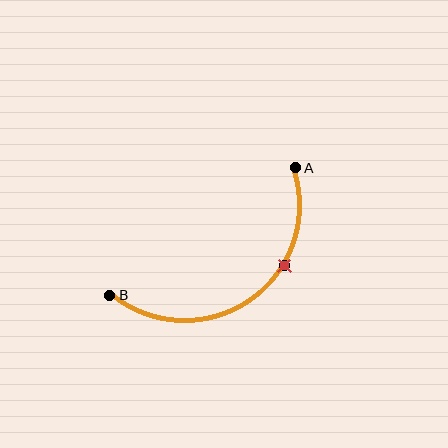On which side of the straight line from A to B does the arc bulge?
The arc bulges below and to the right of the straight line connecting A and B.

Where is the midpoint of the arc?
The arc midpoint is the point on the curve farthest from the straight line joining A and B. It sits below and to the right of that line.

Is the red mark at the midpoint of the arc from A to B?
No. The red mark lies on the arc but is closer to endpoint A. The arc midpoint would be at the point on the curve equidistant along the arc from both A and B.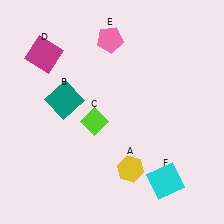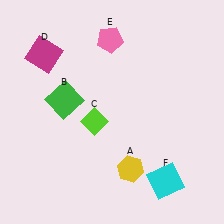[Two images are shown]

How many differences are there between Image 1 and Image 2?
There is 1 difference between the two images.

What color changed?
The square (B) changed from teal in Image 1 to green in Image 2.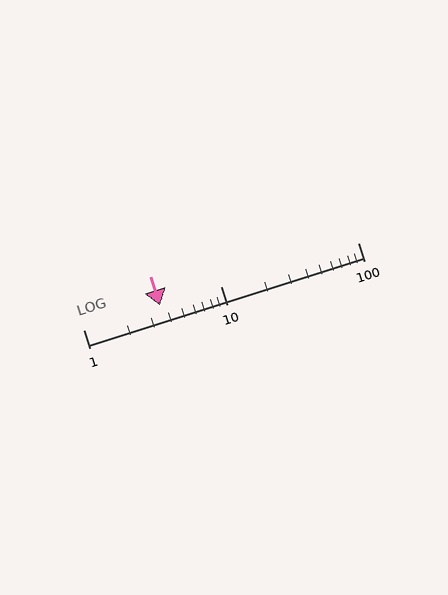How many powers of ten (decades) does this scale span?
The scale spans 2 decades, from 1 to 100.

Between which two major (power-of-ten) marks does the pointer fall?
The pointer is between 1 and 10.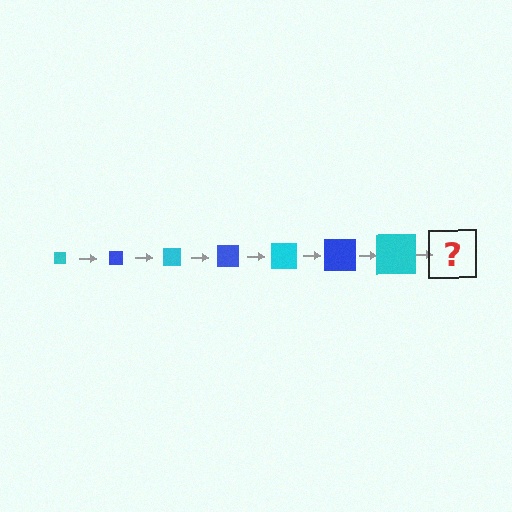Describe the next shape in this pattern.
It should be a blue square, larger than the previous one.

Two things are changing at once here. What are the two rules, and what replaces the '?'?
The two rules are that the square grows larger each step and the color cycles through cyan and blue. The '?' should be a blue square, larger than the previous one.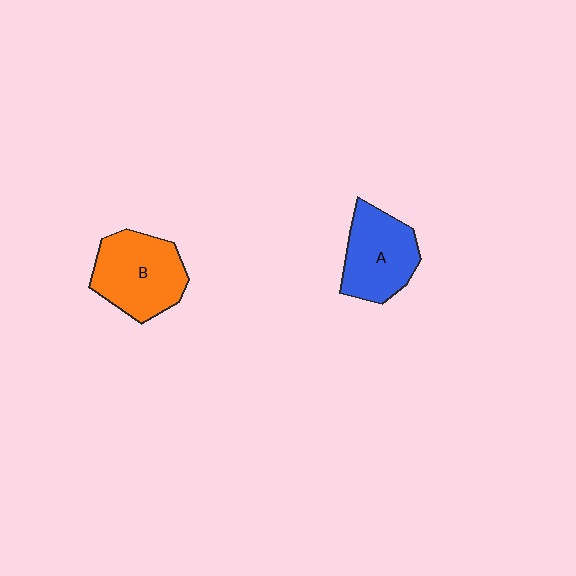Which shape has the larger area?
Shape B (orange).